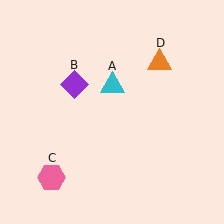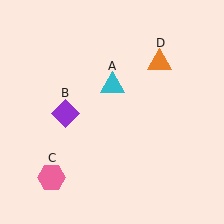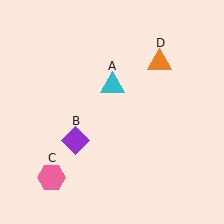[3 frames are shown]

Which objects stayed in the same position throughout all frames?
Cyan triangle (object A) and pink hexagon (object C) and orange triangle (object D) remained stationary.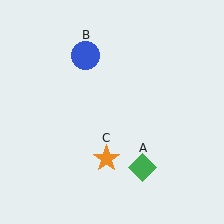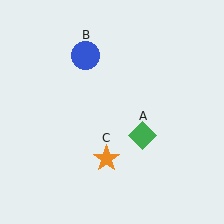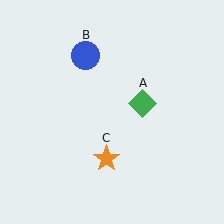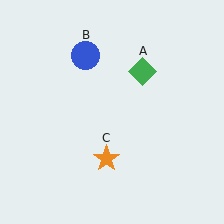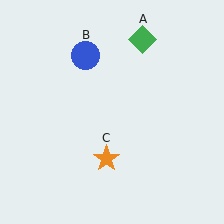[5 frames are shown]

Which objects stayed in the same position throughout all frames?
Blue circle (object B) and orange star (object C) remained stationary.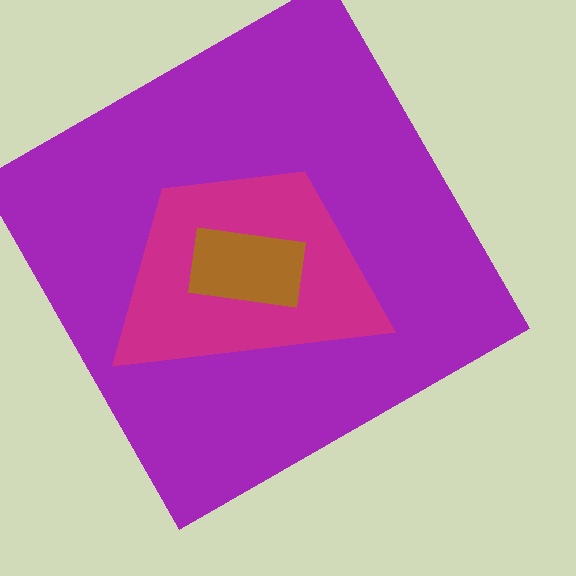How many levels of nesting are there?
3.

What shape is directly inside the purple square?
The magenta trapezoid.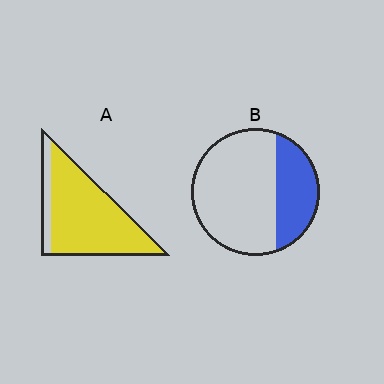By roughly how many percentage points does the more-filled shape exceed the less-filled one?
By roughly 55 percentage points (A over B).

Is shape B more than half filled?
No.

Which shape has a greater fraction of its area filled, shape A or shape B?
Shape A.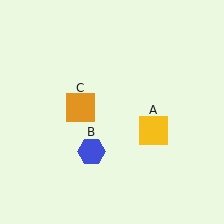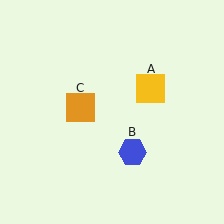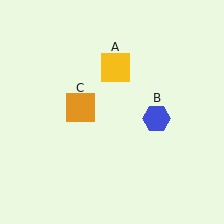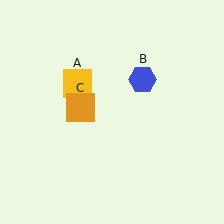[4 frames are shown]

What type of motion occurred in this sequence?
The yellow square (object A), blue hexagon (object B) rotated counterclockwise around the center of the scene.